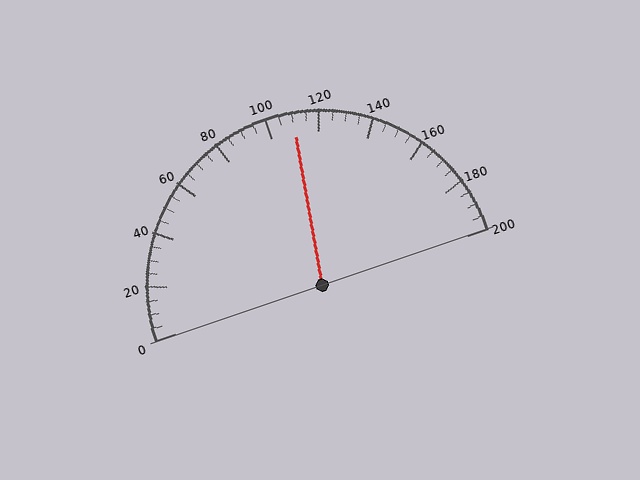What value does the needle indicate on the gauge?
The needle indicates approximately 110.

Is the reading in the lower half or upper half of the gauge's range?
The reading is in the upper half of the range (0 to 200).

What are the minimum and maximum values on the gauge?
The gauge ranges from 0 to 200.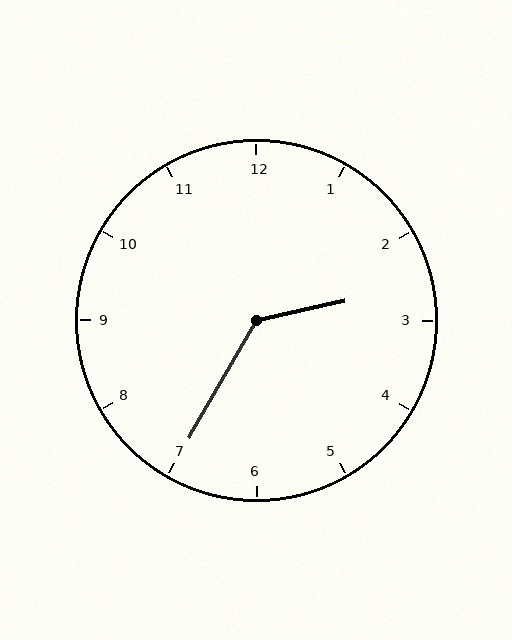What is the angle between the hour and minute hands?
Approximately 132 degrees.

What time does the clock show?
2:35.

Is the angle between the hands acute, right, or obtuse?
It is obtuse.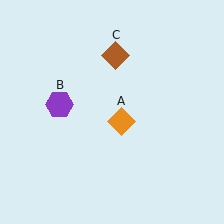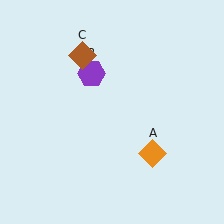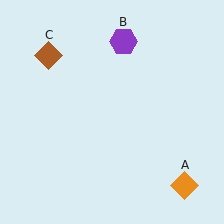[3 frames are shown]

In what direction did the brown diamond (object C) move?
The brown diamond (object C) moved left.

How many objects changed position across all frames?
3 objects changed position: orange diamond (object A), purple hexagon (object B), brown diamond (object C).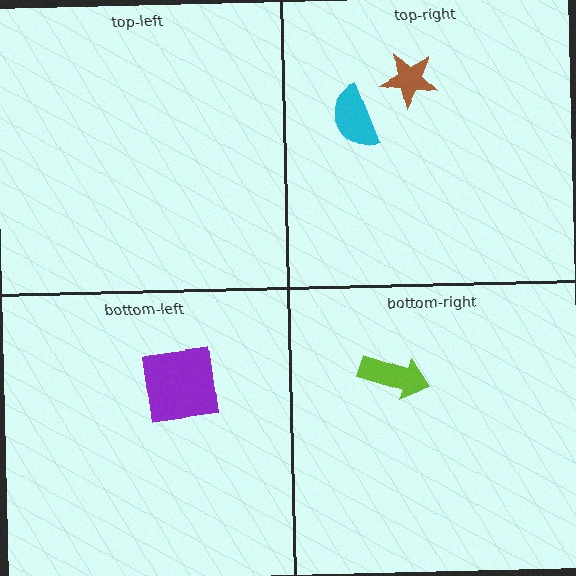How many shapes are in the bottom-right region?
1.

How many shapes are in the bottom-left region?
1.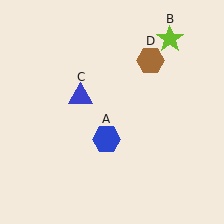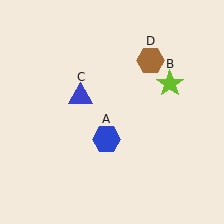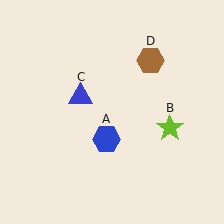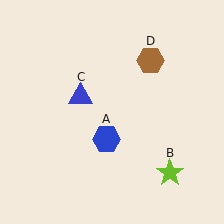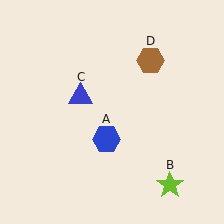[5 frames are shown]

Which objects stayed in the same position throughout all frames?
Blue hexagon (object A) and blue triangle (object C) and brown hexagon (object D) remained stationary.